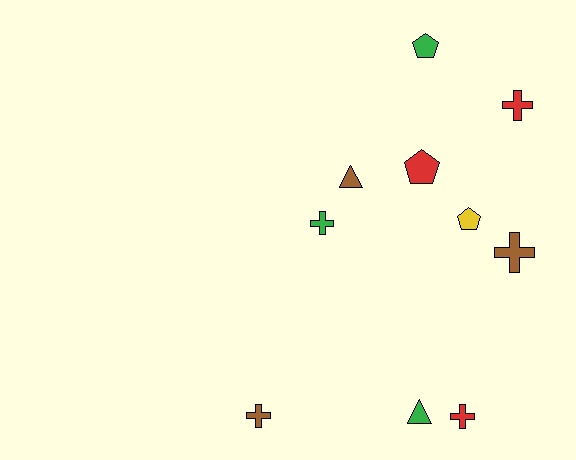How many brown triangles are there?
There is 1 brown triangle.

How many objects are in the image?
There are 10 objects.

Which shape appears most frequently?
Cross, with 5 objects.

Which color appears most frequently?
Red, with 3 objects.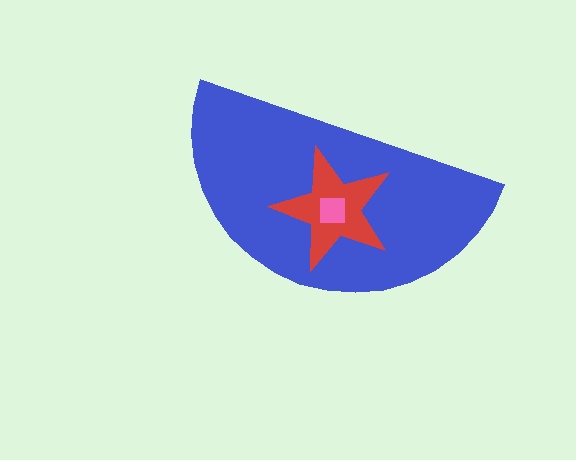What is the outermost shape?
The blue semicircle.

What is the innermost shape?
The pink square.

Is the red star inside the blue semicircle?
Yes.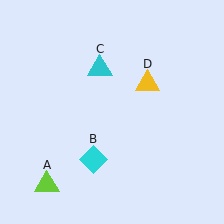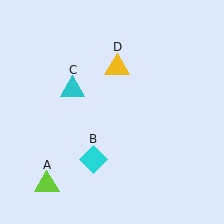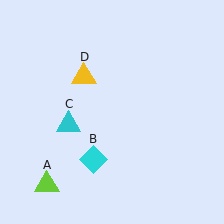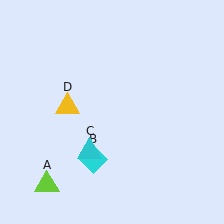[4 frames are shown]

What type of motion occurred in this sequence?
The cyan triangle (object C), yellow triangle (object D) rotated counterclockwise around the center of the scene.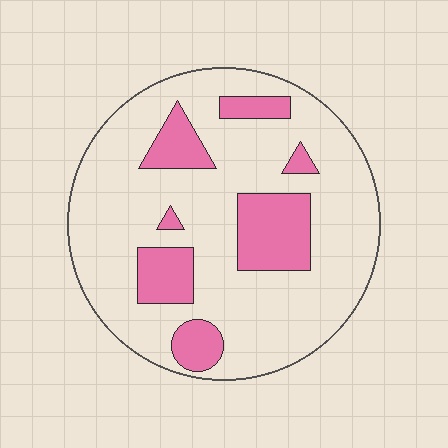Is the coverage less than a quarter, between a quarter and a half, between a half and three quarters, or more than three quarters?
Less than a quarter.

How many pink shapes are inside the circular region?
7.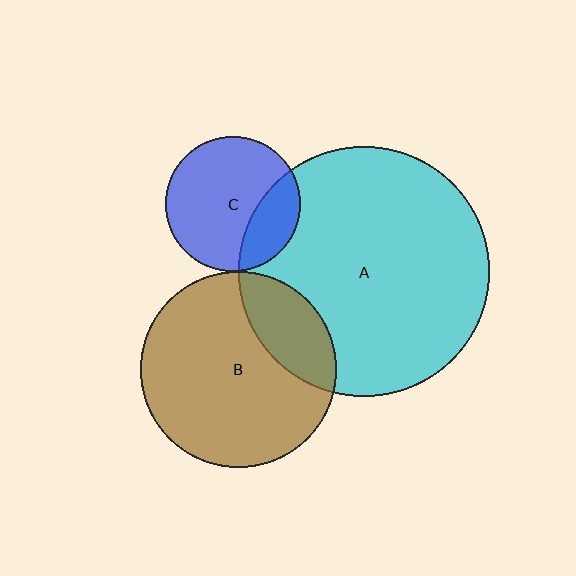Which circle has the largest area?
Circle A (cyan).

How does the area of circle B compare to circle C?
Approximately 2.1 times.